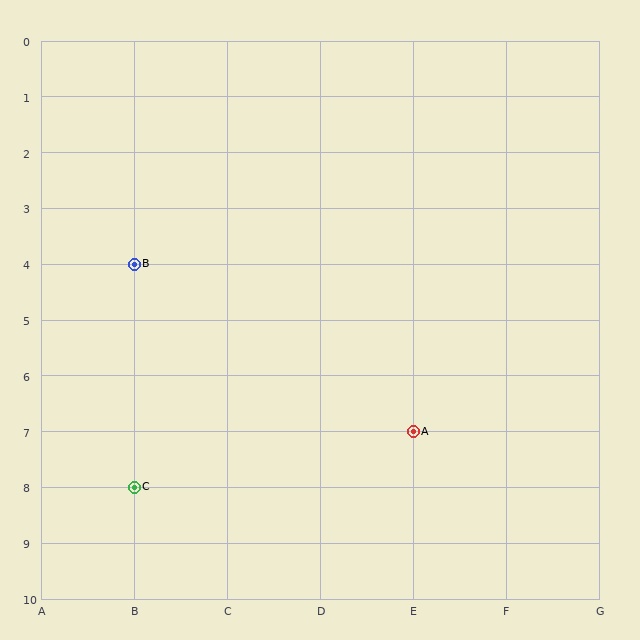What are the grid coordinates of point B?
Point B is at grid coordinates (B, 4).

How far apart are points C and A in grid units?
Points C and A are 3 columns and 1 row apart (about 3.2 grid units diagonally).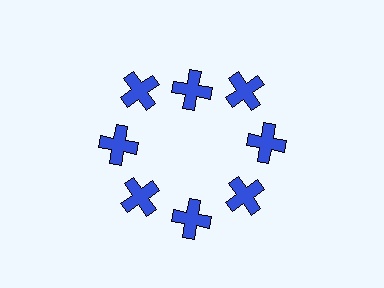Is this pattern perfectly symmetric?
No. The 8 blue crosses are arranged in a ring, but one element near the 12 o'clock position is pulled inward toward the center, breaking the 8-fold rotational symmetry.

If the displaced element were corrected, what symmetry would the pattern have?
It would have 8-fold rotational symmetry — the pattern would map onto itself every 45 degrees.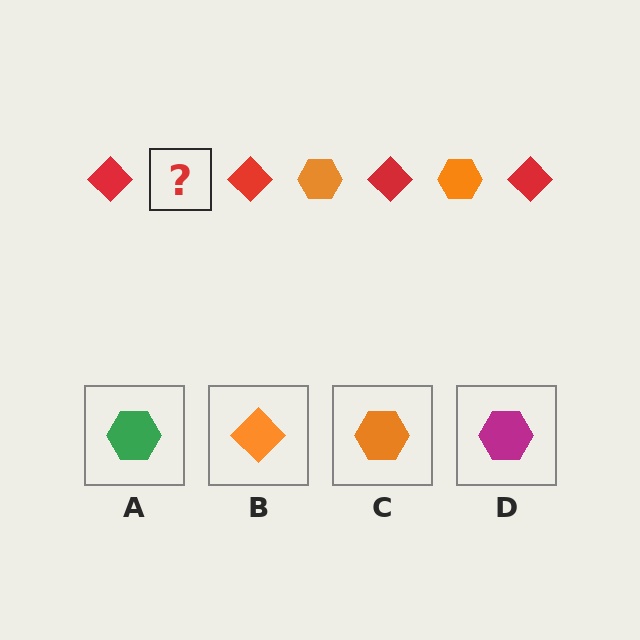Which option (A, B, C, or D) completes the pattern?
C.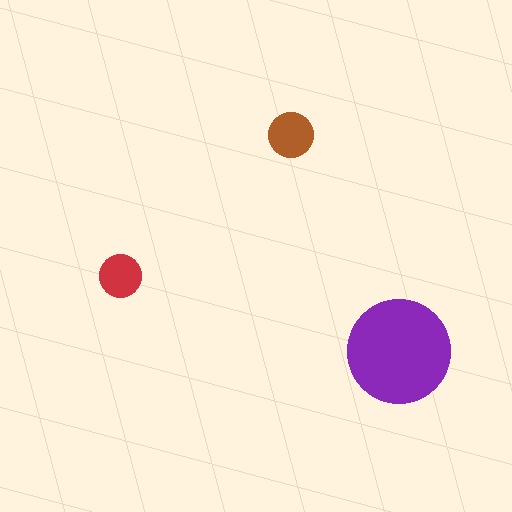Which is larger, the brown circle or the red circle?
The brown one.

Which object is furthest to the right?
The purple circle is rightmost.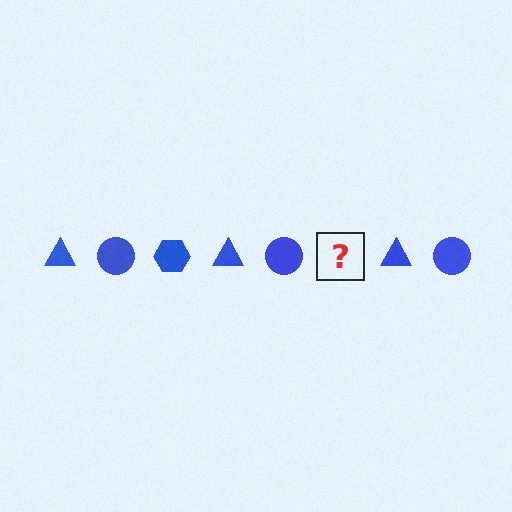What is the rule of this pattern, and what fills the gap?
The rule is that the pattern cycles through triangle, circle, hexagon shapes in blue. The gap should be filled with a blue hexagon.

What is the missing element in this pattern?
The missing element is a blue hexagon.